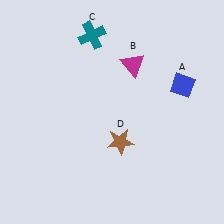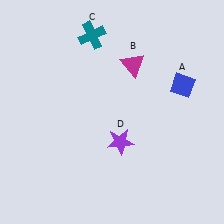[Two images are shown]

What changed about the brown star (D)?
In Image 1, D is brown. In Image 2, it changed to purple.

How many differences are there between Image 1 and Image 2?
There is 1 difference between the two images.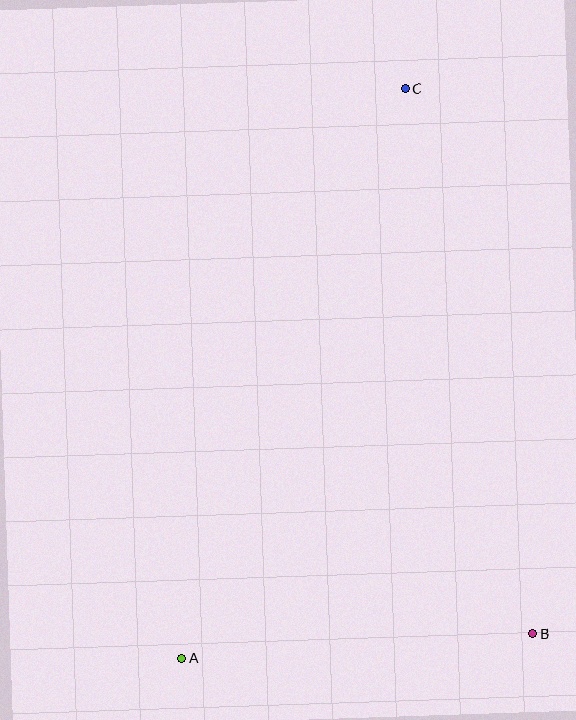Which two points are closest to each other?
Points A and B are closest to each other.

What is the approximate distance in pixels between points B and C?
The distance between B and C is approximately 560 pixels.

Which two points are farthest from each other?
Points A and C are farthest from each other.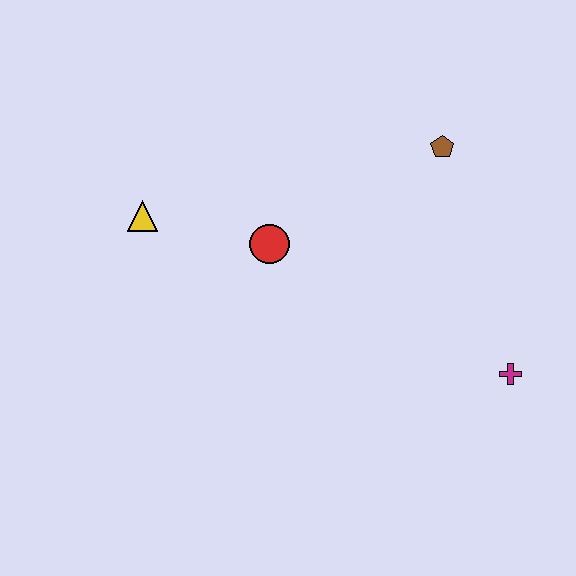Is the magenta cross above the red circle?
No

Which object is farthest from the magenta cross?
The yellow triangle is farthest from the magenta cross.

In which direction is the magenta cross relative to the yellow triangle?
The magenta cross is to the right of the yellow triangle.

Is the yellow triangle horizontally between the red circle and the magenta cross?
No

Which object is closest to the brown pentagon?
The red circle is closest to the brown pentagon.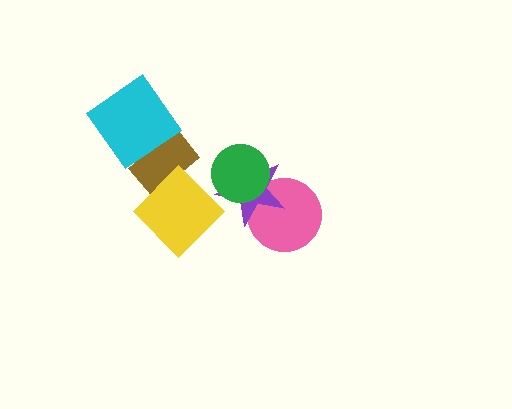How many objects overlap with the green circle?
1 object overlaps with the green circle.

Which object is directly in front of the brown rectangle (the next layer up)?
The cyan diamond is directly in front of the brown rectangle.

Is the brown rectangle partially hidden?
Yes, it is partially covered by another shape.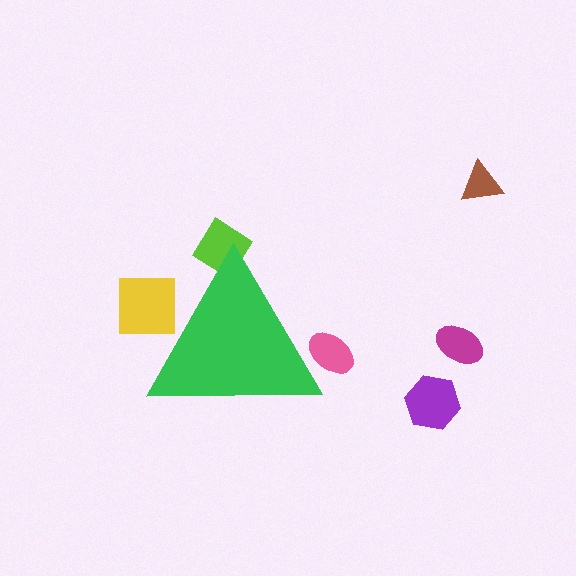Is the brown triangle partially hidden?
No, the brown triangle is fully visible.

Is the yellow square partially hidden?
Yes, the yellow square is partially hidden behind the green triangle.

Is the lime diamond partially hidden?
Yes, the lime diamond is partially hidden behind the green triangle.